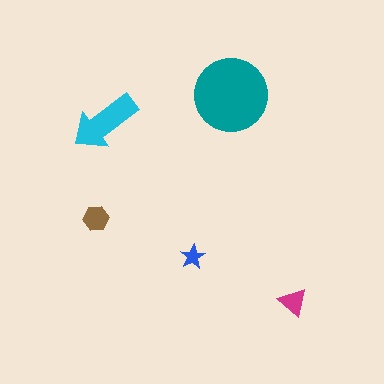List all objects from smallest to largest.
The blue star, the magenta triangle, the brown hexagon, the cyan arrow, the teal circle.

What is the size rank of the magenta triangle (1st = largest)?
4th.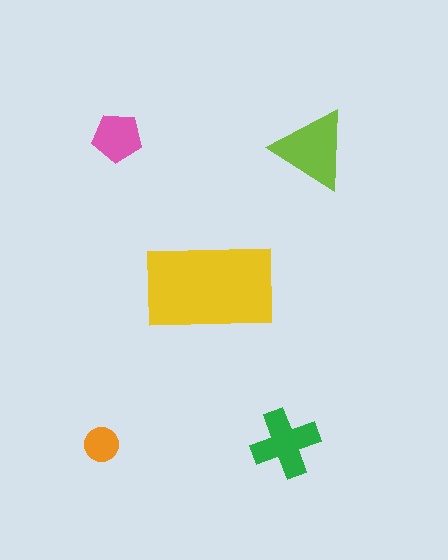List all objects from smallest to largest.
The orange circle, the pink pentagon, the green cross, the lime triangle, the yellow rectangle.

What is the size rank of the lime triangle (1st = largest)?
2nd.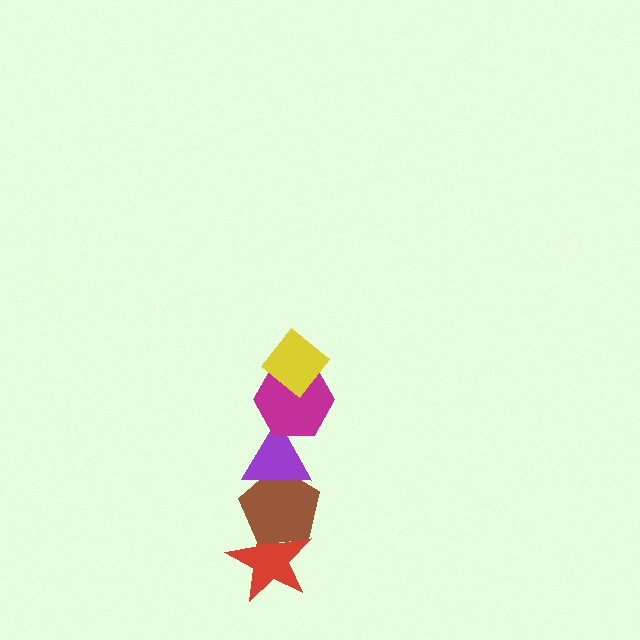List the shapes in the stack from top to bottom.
From top to bottom: the yellow diamond, the magenta hexagon, the purple triangle, the brown pentagon, the red star.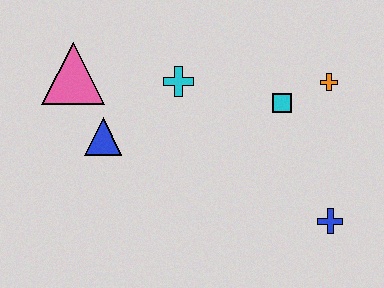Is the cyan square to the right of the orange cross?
No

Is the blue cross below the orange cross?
Yes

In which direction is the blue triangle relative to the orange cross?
The blue triangle is to the left of the orange cross.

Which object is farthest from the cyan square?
The pink triangle is farthest from the cyan square.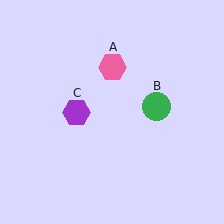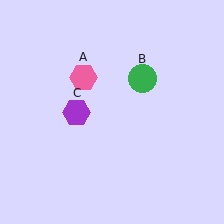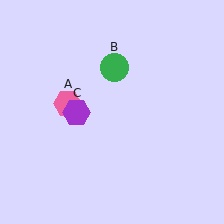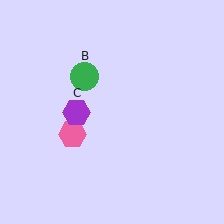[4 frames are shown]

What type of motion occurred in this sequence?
The pink hexagon (object A), green circle (object B) rotated counterclockwise around the center of the scene.